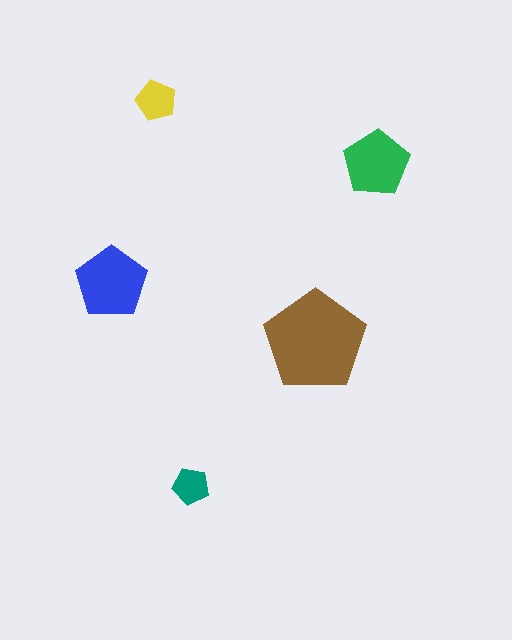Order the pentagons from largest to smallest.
the brown one, the blue one, the green one, the yellow one, the teal one.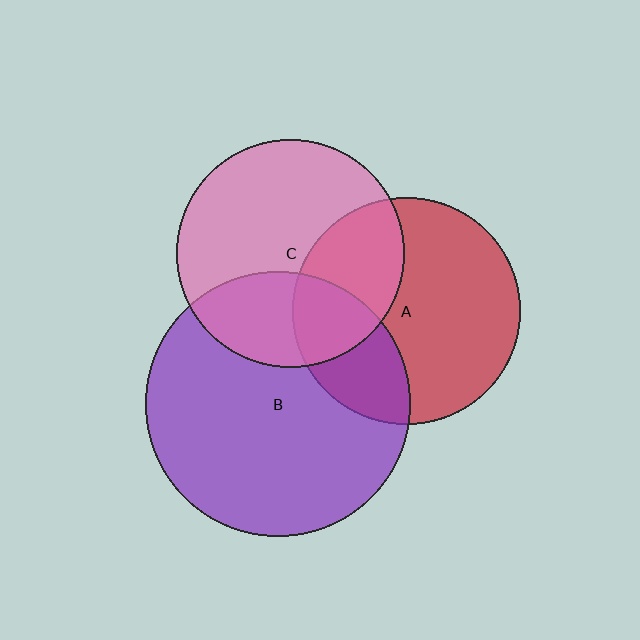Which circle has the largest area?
Circle B (purple).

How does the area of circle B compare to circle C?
Approximately 1.3 times.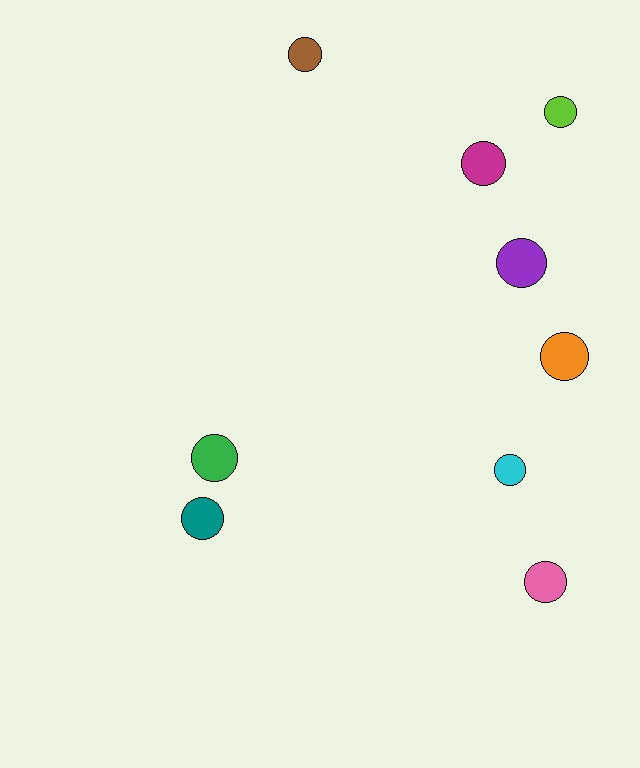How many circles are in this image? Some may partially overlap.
There are 9 circles.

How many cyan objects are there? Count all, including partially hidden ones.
There is 1 cyan object.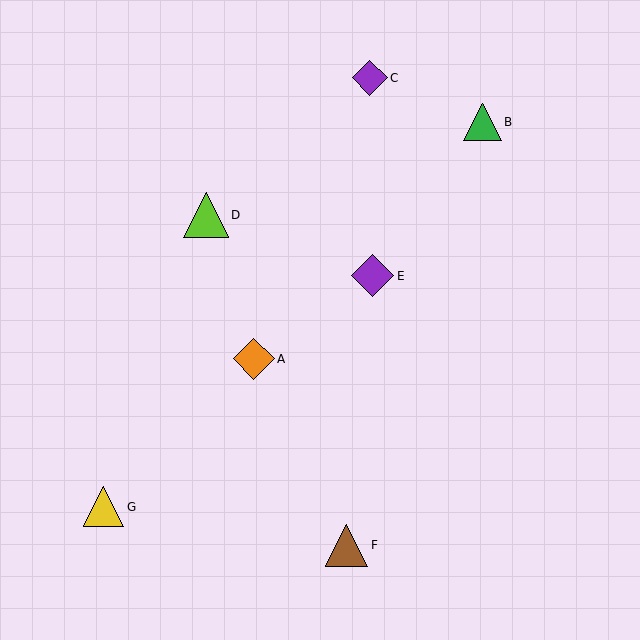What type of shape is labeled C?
Shape C is a purple diamond.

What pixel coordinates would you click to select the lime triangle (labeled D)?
Click at (206, 215) to select the lime triangle D.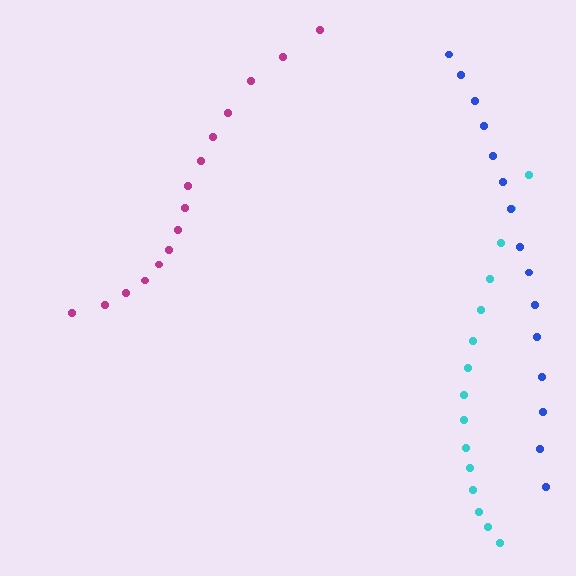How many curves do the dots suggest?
There are 3 distinct paths.